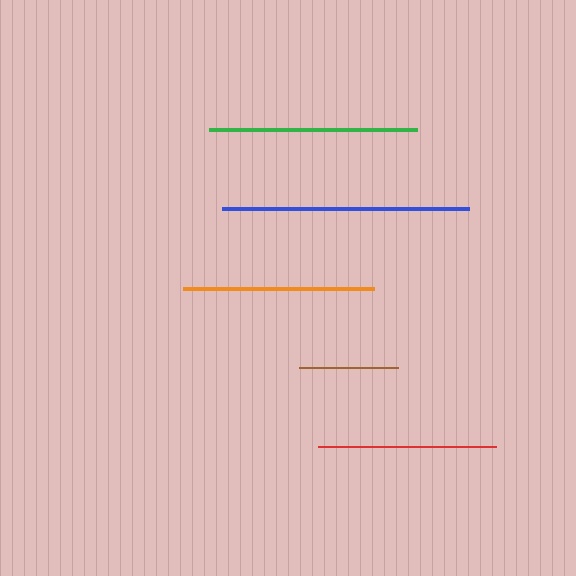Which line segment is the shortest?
The brown line is the shortest at approximately 99 pixels.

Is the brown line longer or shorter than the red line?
The red line is longer than the brown line.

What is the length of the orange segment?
The orange segment is approximately 191 pixels long.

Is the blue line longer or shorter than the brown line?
The blue line is longer than the brown line.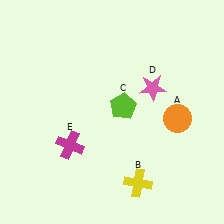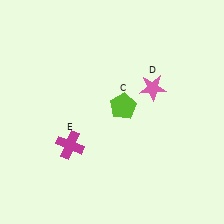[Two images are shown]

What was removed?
The yellow cross (B), the orange circle (A) were removed in Image 2.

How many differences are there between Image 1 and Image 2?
There are 2 differences between the two images.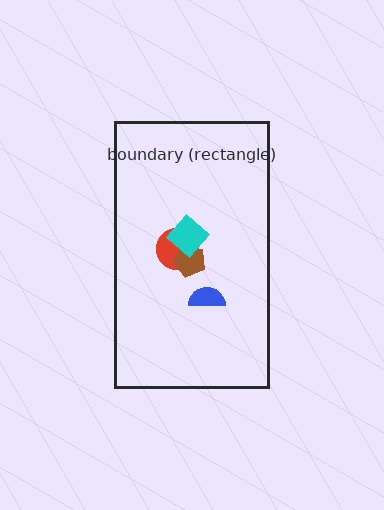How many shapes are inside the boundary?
4 inside, 0 outside.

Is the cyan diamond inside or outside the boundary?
Inside.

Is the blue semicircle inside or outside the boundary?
Inside.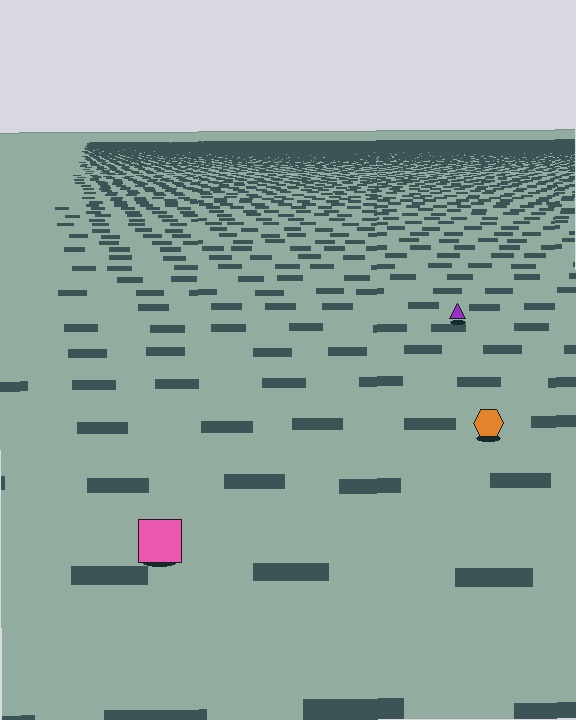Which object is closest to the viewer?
The pink square is closest. The texture marks near it are larger and more spread out.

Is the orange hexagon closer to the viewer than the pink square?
No. The pink square is closer — you can tell from the texture gradient: the ground texture is coarser near it.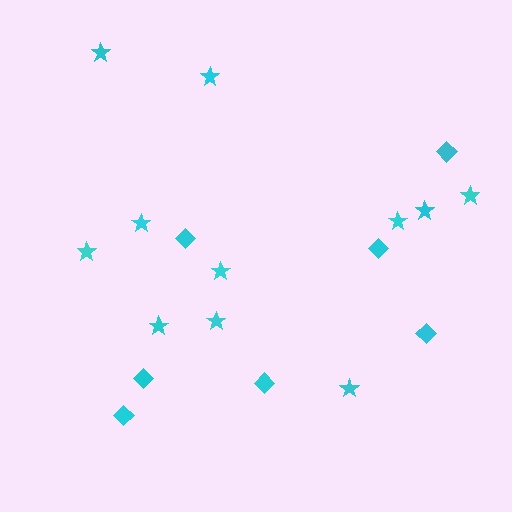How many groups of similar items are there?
There are 2 groups: one group of stars (11) and one group of diamonds (7).